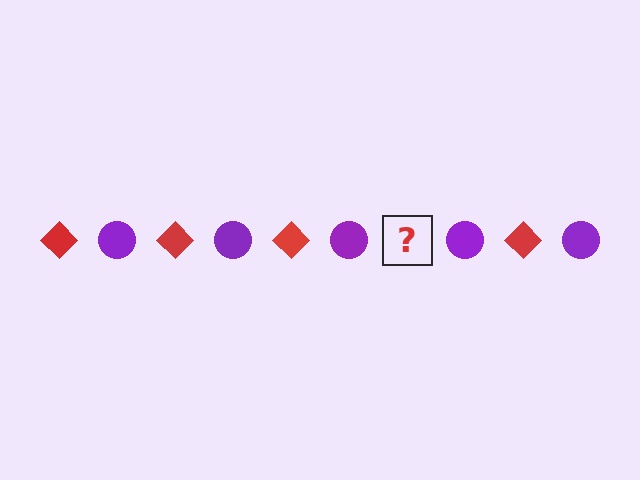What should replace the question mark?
The question mark should be replaced with a red diamond.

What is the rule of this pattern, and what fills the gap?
The rule is that the pattern alternates between red diamond and purple circle. The gap should be filled with a red diamond.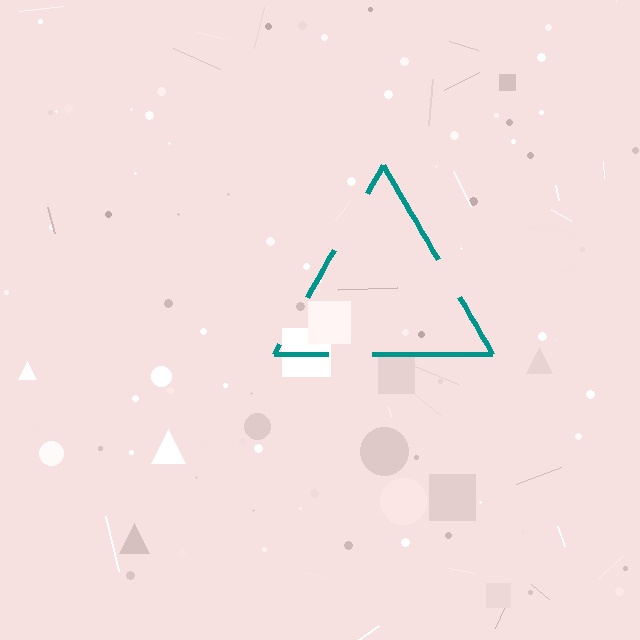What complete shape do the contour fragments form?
The contour fragments form a triangle.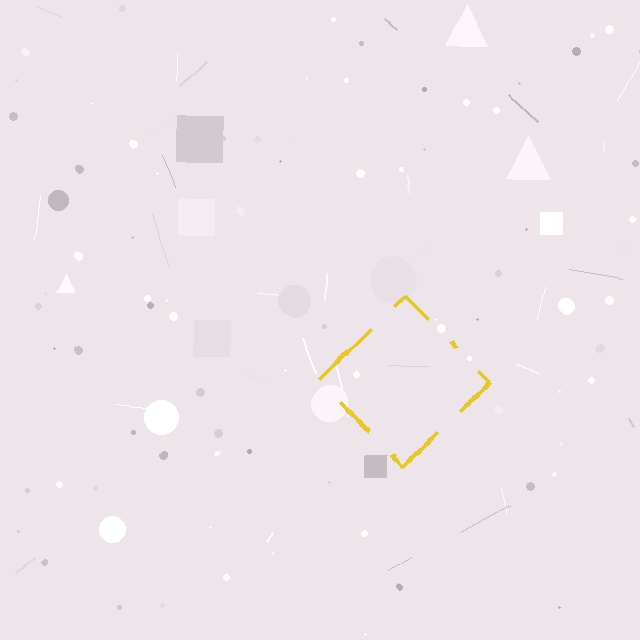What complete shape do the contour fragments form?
The contour fragments form a diamond.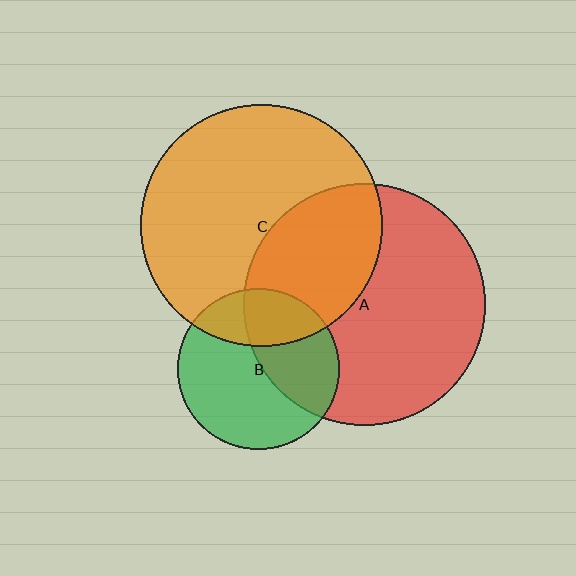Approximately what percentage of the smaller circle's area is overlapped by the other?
Approximately 40%.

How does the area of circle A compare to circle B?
Approximately 2.2 times.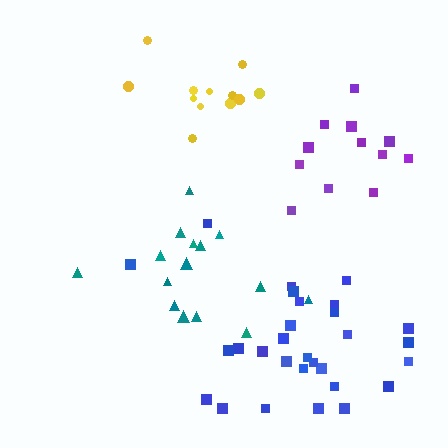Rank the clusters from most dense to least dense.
purple, blue, teal, yellow.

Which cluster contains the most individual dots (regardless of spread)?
Blue (29).